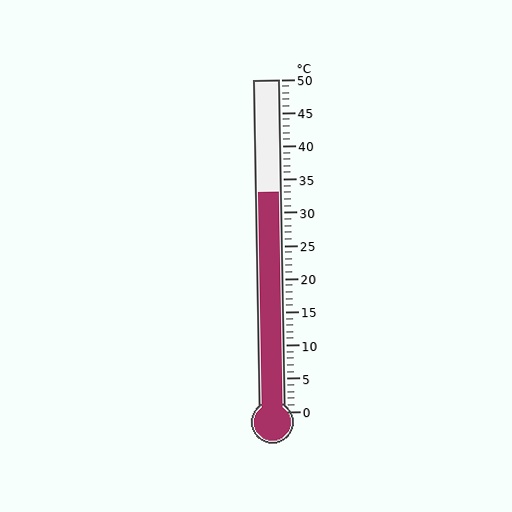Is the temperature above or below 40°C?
The temperature is below 40°C.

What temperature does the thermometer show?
The thermometer shows approximately 33°C.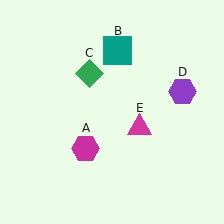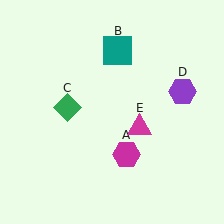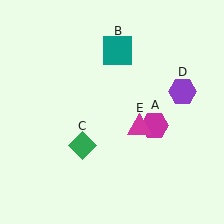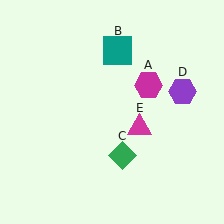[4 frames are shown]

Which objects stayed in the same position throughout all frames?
Teal square (object B) and purple hexagon (object D) and magenta triangle (object E) remained stationary.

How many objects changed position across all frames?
2 objects changed position: magenta hexagon (object A), green diamond (object C).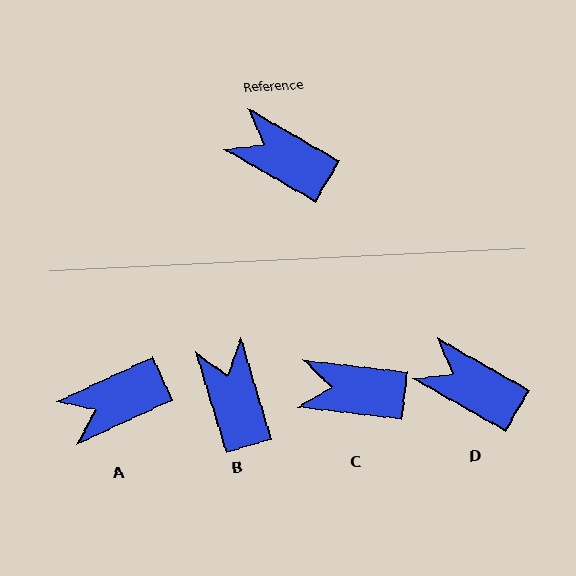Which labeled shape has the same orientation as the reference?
D.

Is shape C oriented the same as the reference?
No, it is off by about 23 degrees.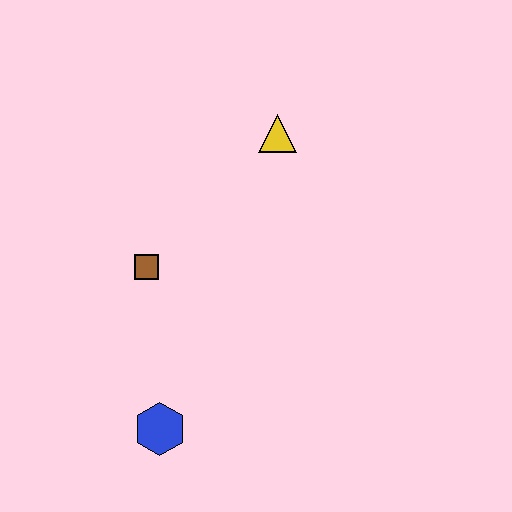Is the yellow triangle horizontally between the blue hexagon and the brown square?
No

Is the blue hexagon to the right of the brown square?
Yes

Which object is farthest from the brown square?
The yellow triangle is farthest from the brown square.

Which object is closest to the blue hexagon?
The brown square is closest to the blue hexagon.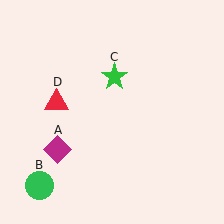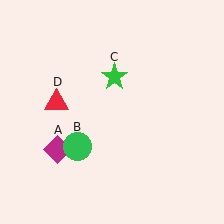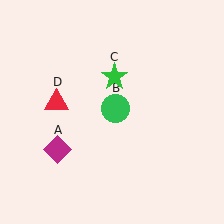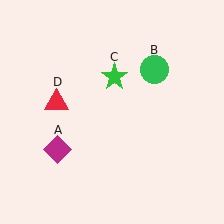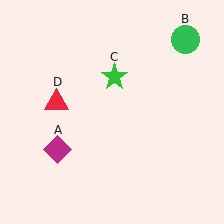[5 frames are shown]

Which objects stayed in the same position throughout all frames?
Magenta diamond (object A) and green star (object C) and red triangle (object D) remained stationary.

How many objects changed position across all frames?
1 object changed position: green circle (object B).